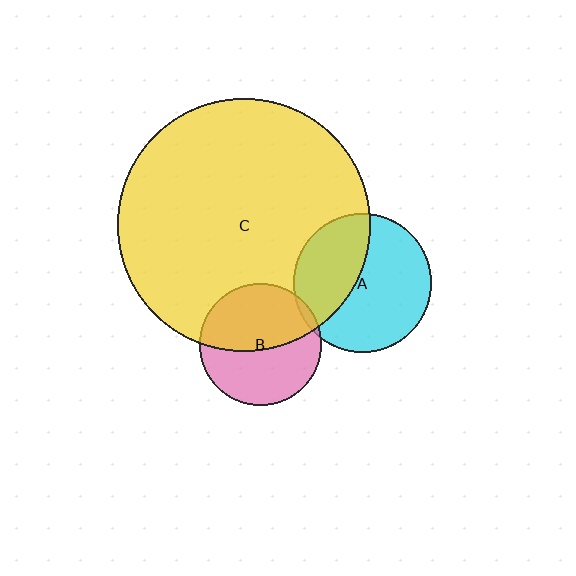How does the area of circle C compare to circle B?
Approximately 4.3 times.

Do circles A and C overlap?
Yes.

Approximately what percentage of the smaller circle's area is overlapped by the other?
Approximately 40%.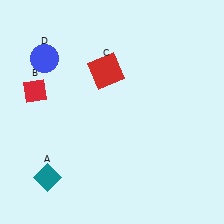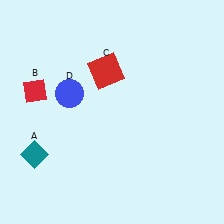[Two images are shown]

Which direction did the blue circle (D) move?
The blue circle (D) moved down.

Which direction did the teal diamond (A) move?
The teal diamond (A) moved up.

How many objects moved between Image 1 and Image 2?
2 objects moved between the two images.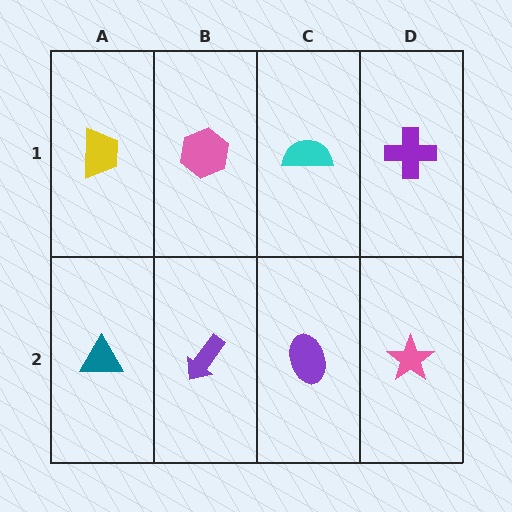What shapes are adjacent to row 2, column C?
A cyan semicircle (row 1, column C), a purple arrow (row 2, column B), a pink star (row 2, column D).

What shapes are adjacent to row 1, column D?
A pink star (row 2, column D), a cyan semicircle (row 1, column C).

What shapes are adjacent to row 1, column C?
A purple ellipse (row 2, column C), a pink hexagon (row 1, column B), a purple cross (row 1, column D).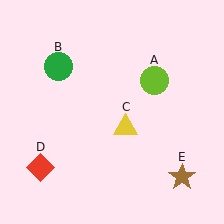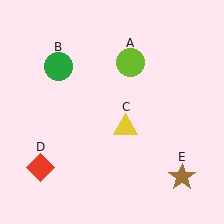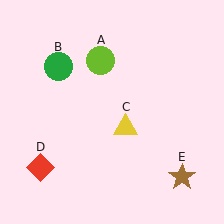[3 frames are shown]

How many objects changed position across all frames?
1 object changed position: lime circle (object A).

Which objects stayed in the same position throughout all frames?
Green circle (object B) and yellow triangle (object C) and red diamond (object D) and brown star (object E) remained stationary.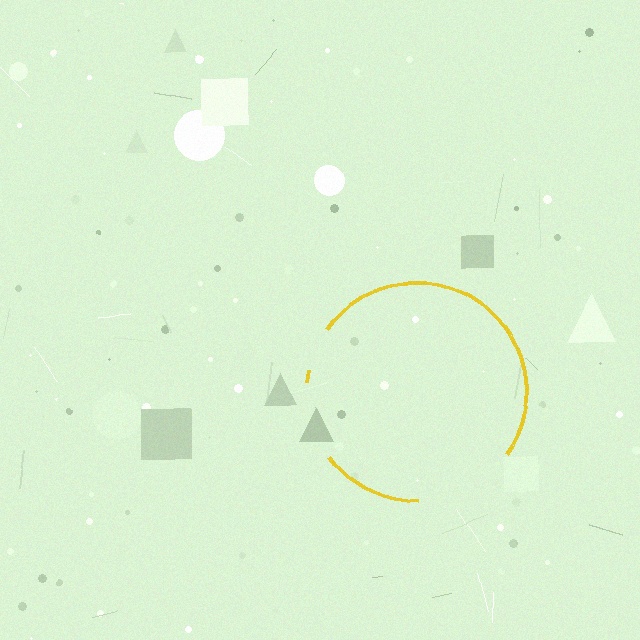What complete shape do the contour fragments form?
The contour fragments form a circle.